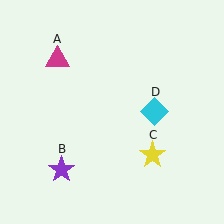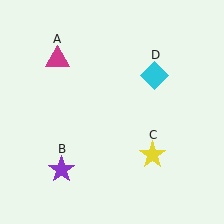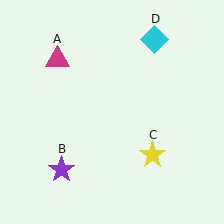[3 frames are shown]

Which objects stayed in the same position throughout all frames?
Magenta triangle (object A) and purple star (object B) and yellow star (object C) remained stationary.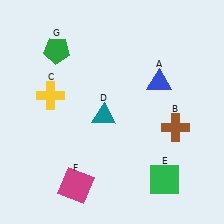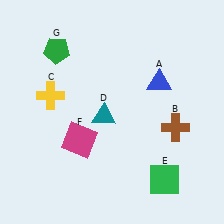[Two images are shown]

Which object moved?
The magenta square (F) moved up.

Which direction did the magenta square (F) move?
The magenta square (F) moved up.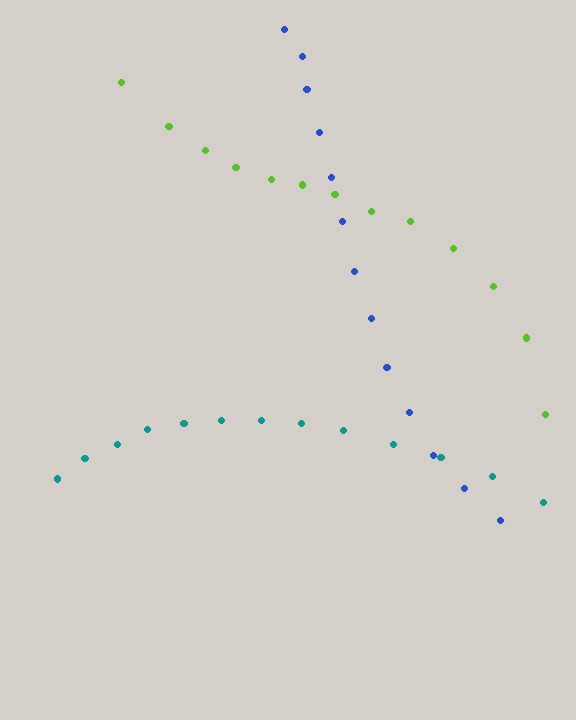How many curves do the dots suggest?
There are 3 distinct paths.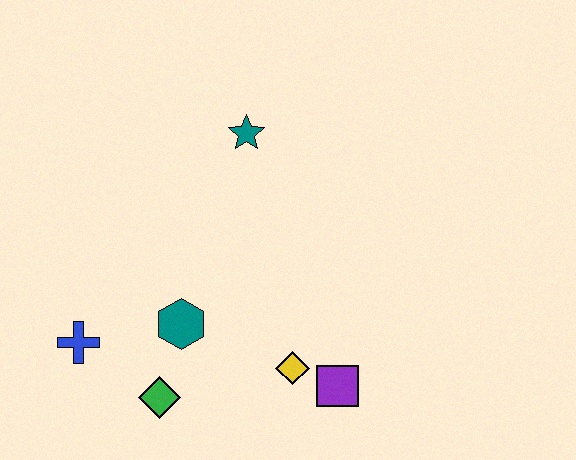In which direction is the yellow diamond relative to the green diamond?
The yellow diamond is to the right of the green diamond.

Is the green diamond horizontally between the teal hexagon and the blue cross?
Yes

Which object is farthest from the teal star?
The green diamond is farthest from the teal star.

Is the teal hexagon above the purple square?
Yes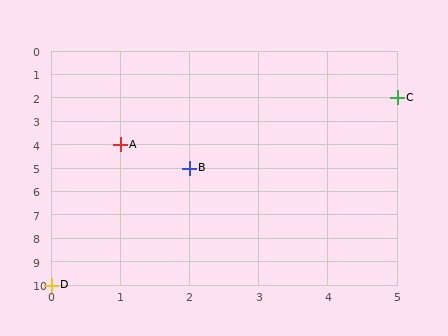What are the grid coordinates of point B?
Point B is at grid coordinates (2, 5).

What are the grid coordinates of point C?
Point C is at grid coordinates (5, 2).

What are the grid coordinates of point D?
Point D is at grid coordinates (0, 10).